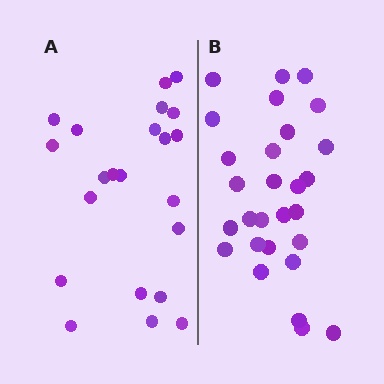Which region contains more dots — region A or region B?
Region B (the right region) has more dots.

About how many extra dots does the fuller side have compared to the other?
Region B has about 6 more dots than region A.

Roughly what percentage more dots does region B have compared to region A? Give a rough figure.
About 25% more.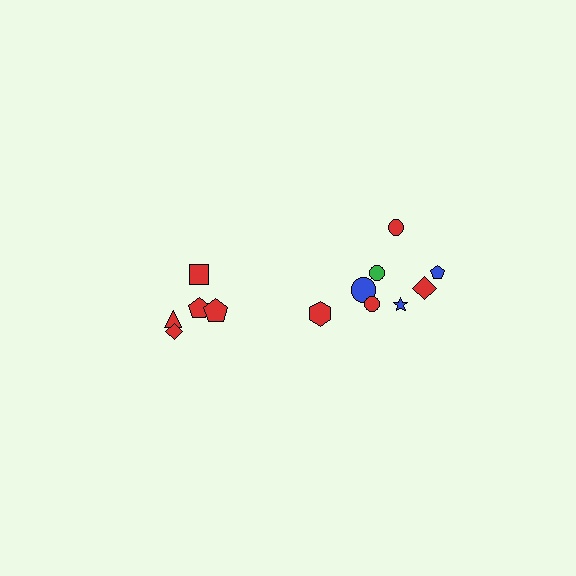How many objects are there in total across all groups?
There are 13 objects.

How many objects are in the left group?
There are 5 objects.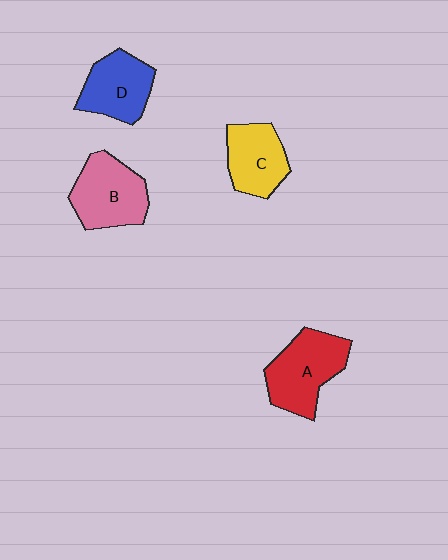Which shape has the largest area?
Shape A (red).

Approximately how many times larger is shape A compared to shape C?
Approximately 1.3 times.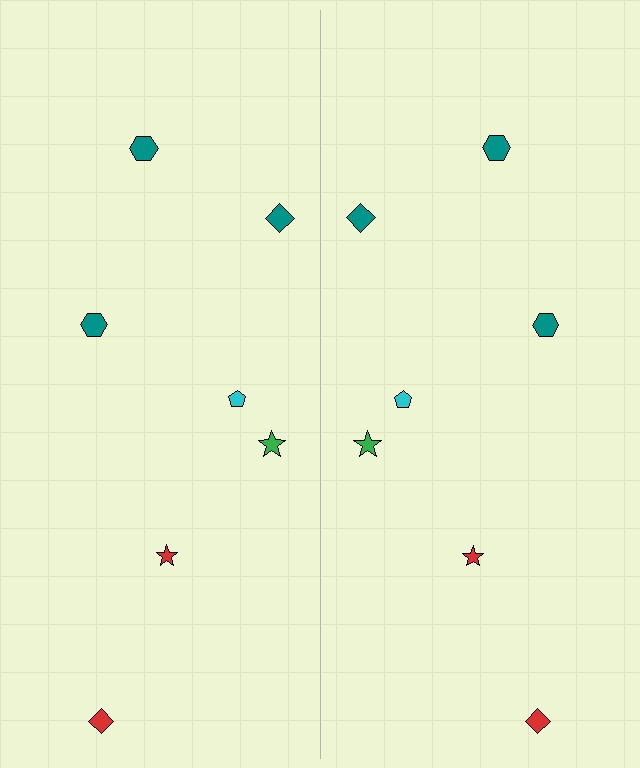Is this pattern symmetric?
Yes, this pattern has bilateral (reflection) symmetry.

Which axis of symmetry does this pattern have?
The pattern has a vertical axis of symmetry running through the center of the image.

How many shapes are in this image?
There are 14 shapes in this image.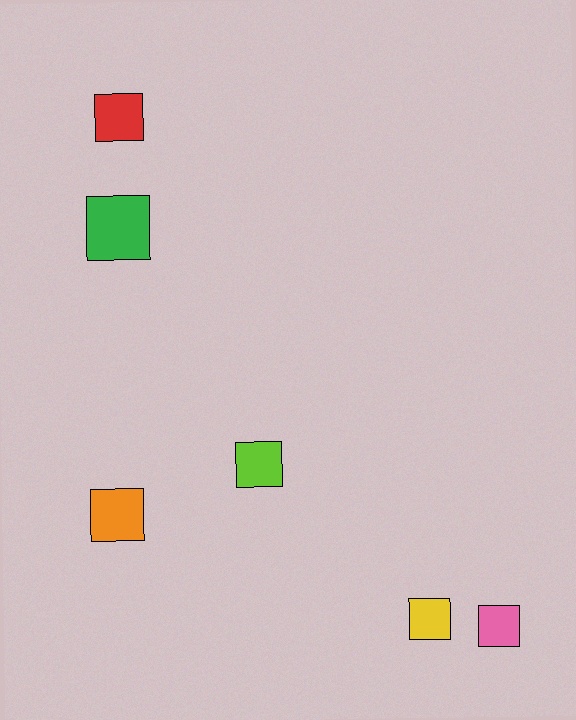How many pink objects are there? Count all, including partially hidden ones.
There is 1 pink object.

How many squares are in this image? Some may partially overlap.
There are 6 squares.